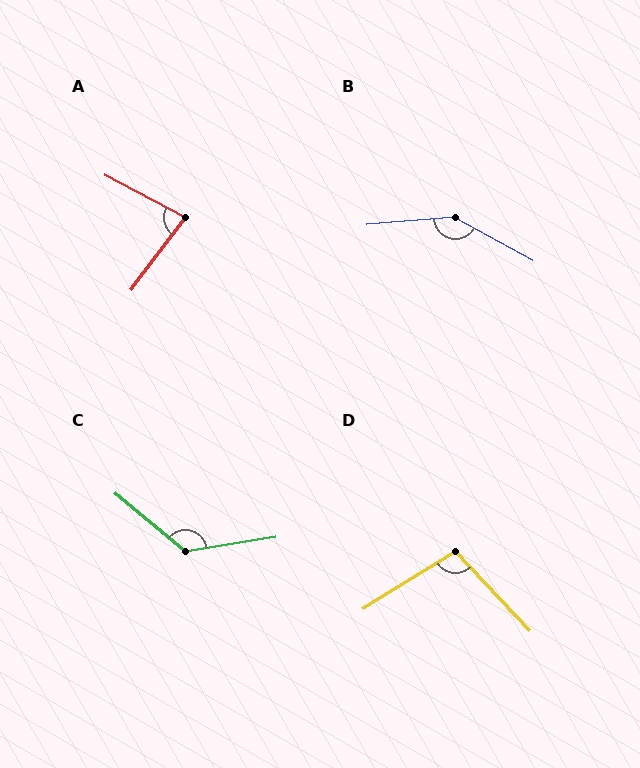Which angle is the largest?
B, at approximately 147 degrees.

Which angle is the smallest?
A, at approximately 81 degrees.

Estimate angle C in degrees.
Approximately 131 degrees.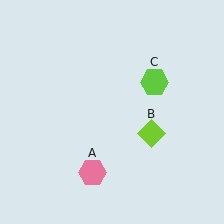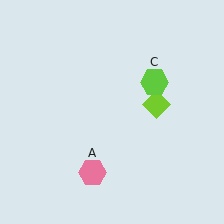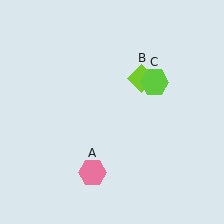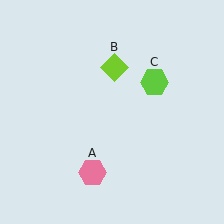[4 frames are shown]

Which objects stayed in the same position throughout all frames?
Pink hexagon (object A) and lime hexagon (object C) remained stationary.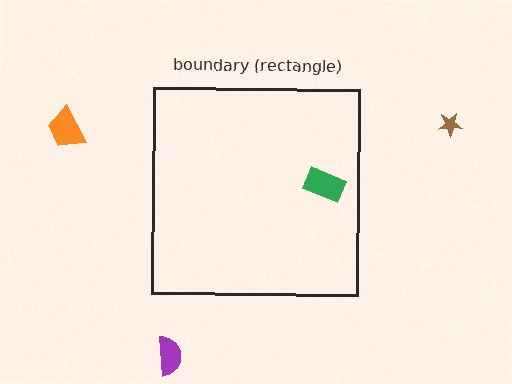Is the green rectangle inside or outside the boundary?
Inside.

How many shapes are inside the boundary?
1 inside, 3 outside.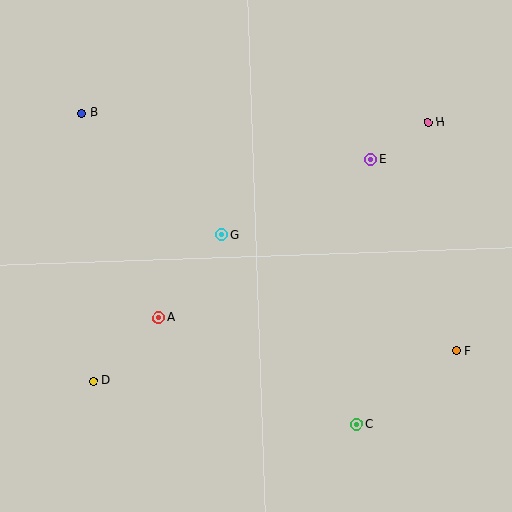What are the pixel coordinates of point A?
Point A is at (159, 318).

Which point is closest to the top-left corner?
Point B is closest to the top-left corner.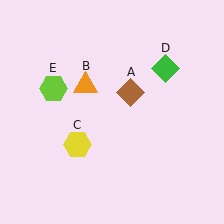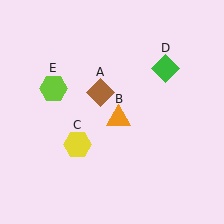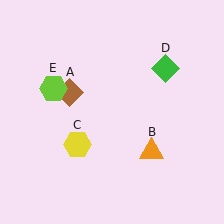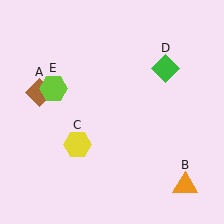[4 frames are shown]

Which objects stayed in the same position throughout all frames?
Yellow hexagon (object C) and green diamond (object D) and lime hexagon (object E) remained stationary.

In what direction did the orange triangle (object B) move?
The orange triangle (object B) moved down and to the right.